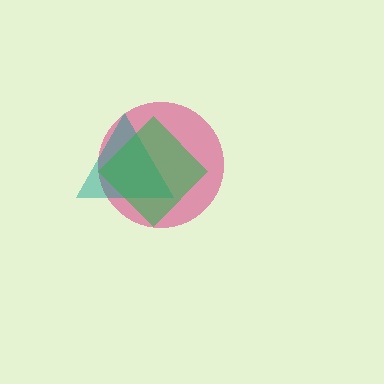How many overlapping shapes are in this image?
There are 3 overlapping shapes in the image.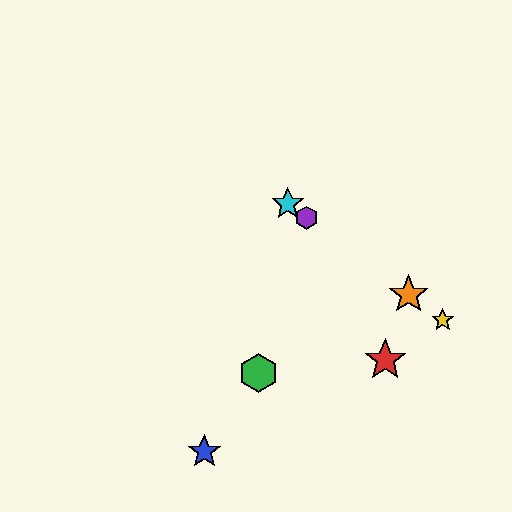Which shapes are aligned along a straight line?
The yellow star, the purple hexagon, the orange star, the cyan star are aligned along a straight line.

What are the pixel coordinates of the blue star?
The blue star is at (204, 452).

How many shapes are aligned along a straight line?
4 shapes (the yellow star, the purple hexagon, the orange star, the cyan star) are aligned along a straight line.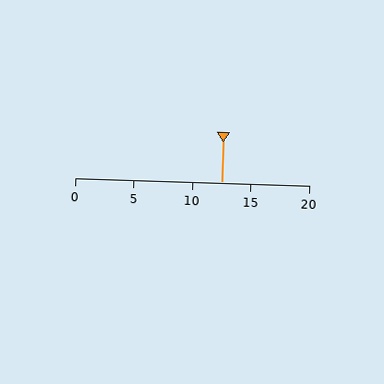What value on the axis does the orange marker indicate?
The marker indicates approximately 12.5.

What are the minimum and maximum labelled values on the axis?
The axis runs from 0 to 20.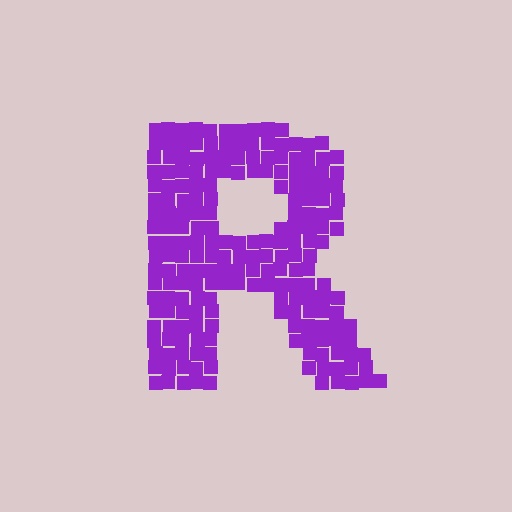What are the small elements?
The small elements are squares.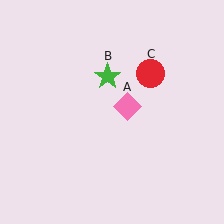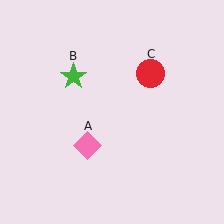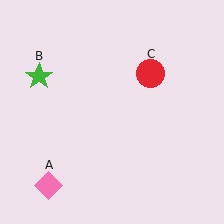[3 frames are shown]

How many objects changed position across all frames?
2 objects changed position: pink diamond (object A), green star (object B).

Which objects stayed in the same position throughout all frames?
Red circle (object C) remained stationary.